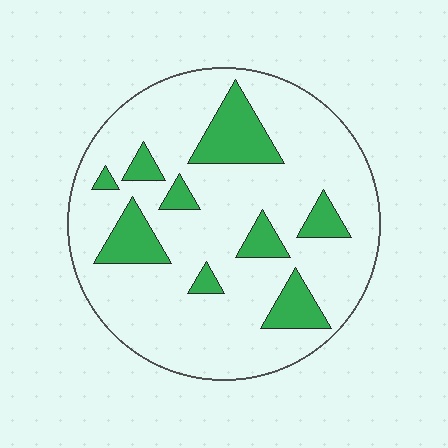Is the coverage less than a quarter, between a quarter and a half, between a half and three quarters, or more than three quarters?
Less than a quarter.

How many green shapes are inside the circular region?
9.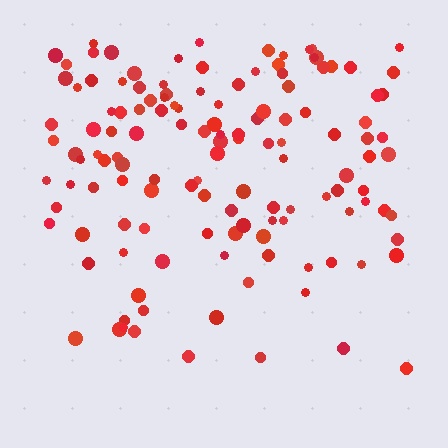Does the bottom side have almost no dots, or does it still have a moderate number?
Still a moderate number, just noticeably fewer than the top.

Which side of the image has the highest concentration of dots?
The top.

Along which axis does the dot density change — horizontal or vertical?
Vertical.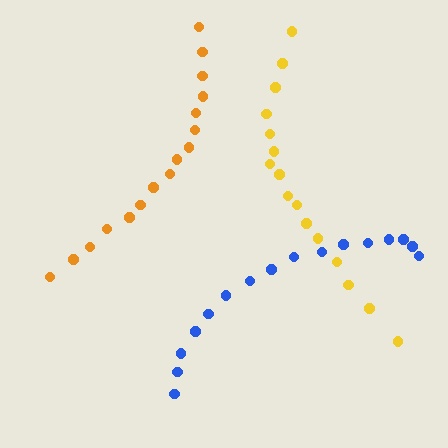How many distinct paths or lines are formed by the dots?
There are 3 distinct paths.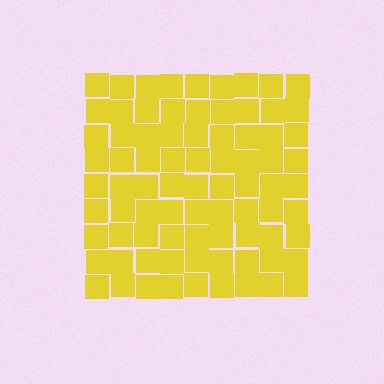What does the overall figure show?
The overall figure shows a square.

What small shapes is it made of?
It is made of small squares.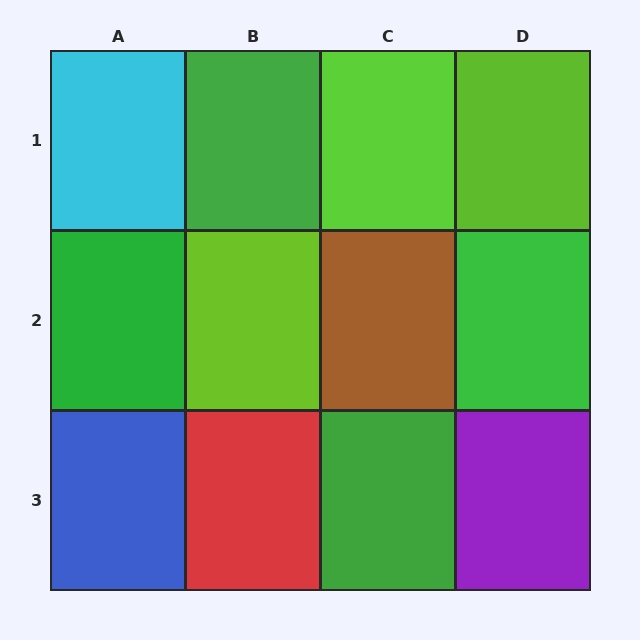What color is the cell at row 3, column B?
Red.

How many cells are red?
1 cell is red.